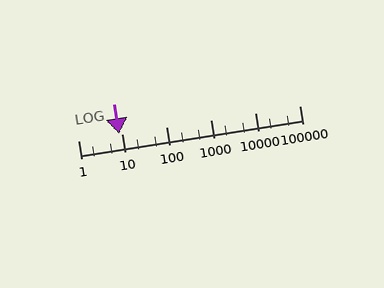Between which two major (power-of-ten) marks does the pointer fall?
The pointer is between 1 and 10.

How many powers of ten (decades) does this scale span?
The scale spans 5 decades, from 1 to 100000.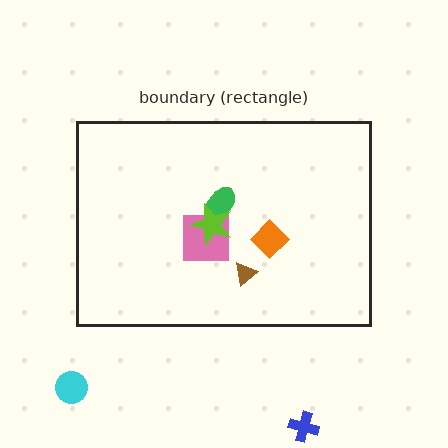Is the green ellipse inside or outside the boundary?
Inside.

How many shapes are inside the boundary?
5 inside, 2 outside.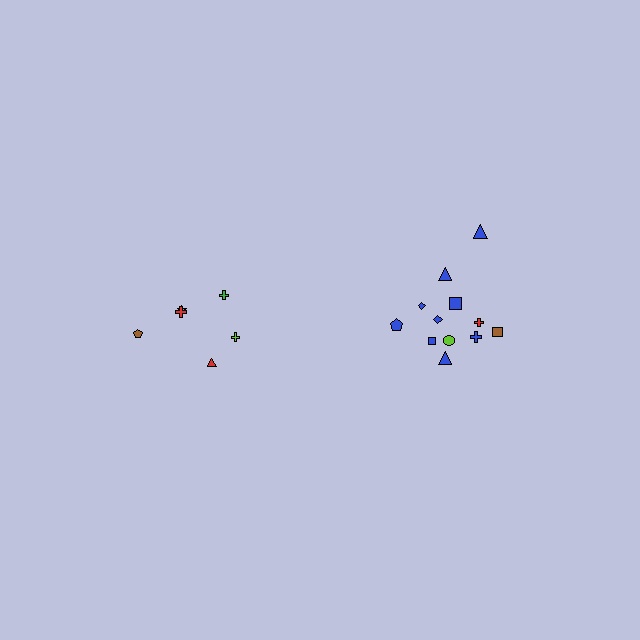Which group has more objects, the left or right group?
The right group.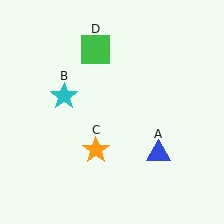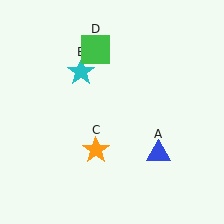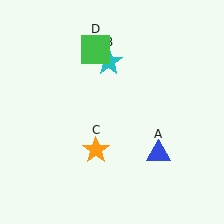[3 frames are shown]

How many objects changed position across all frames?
1 object changed position: cyan star (object B).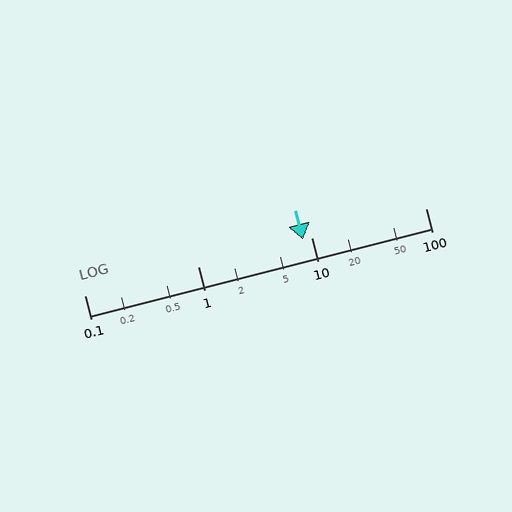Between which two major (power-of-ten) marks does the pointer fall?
The pointer is between 1 and 10.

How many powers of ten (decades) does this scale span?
The scale spans 3 decades, from 0.1 to 100.